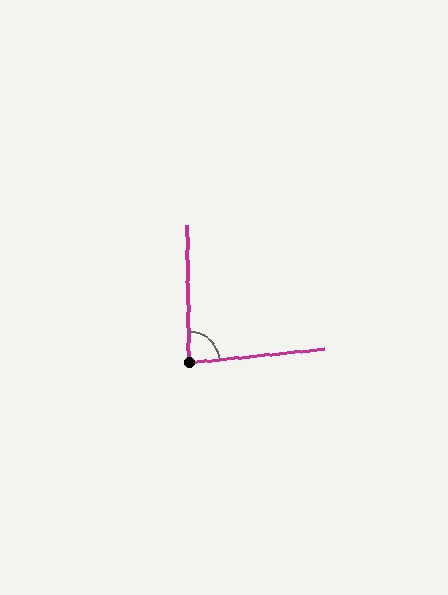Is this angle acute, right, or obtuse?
It is acute.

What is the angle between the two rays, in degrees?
Approximately 85 degrees.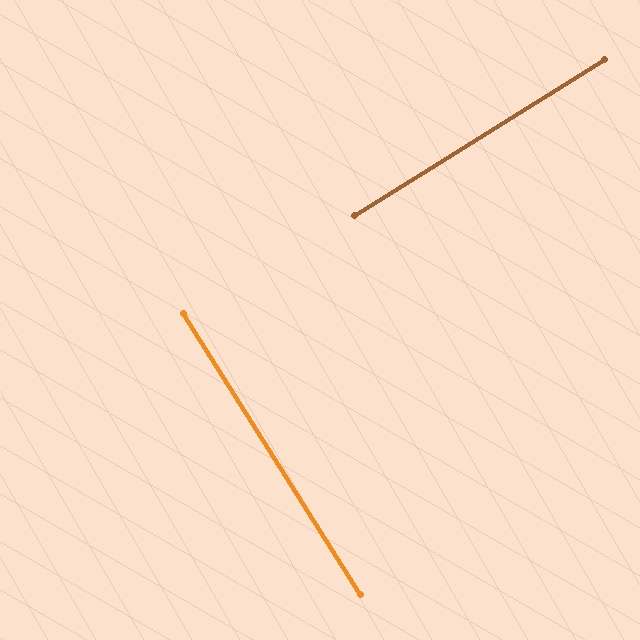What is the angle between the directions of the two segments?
Approximately 90 degrees.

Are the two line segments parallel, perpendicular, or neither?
Perpendicular — they meet at approximately 90°.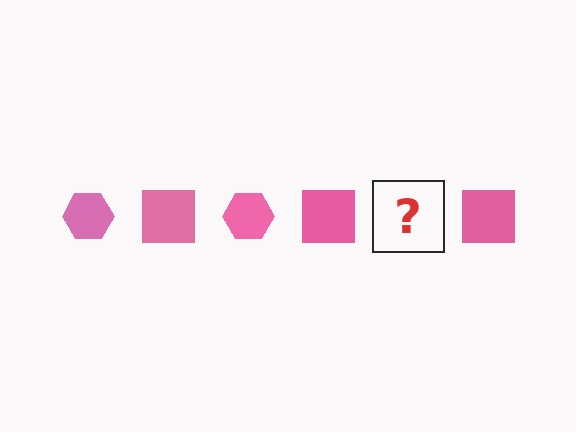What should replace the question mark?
The question mark should be replaced with a pink hexagon.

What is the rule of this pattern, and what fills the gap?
The rule is that the pattern cycles through hexagon, square shapes in pink. The gap should be filled with a pink hexagon.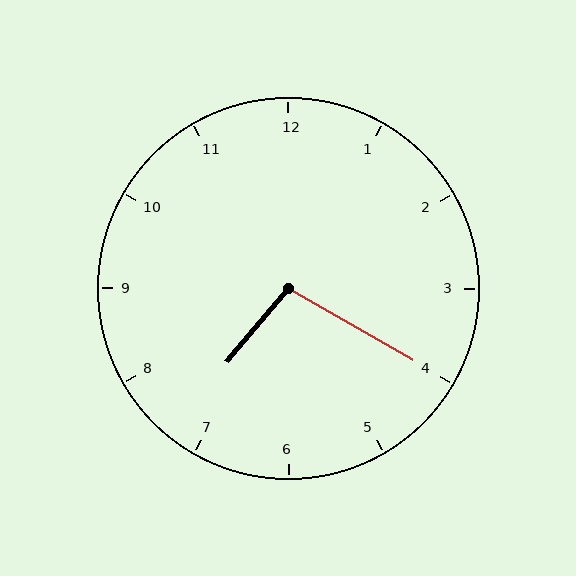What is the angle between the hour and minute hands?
Approximately 100 degrees.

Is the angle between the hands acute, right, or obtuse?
It is obtuse.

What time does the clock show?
7:20.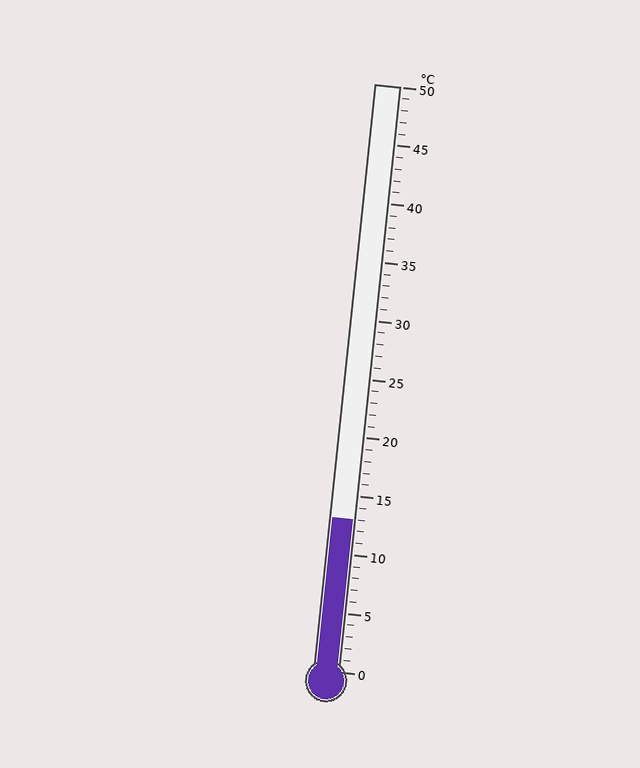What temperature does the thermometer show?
The thermometer shows approximately 13°C.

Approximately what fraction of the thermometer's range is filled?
The thermometer is filled to approximately 25% of its range.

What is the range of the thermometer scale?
The thermometer scale ranges from 0°C to 50°C.